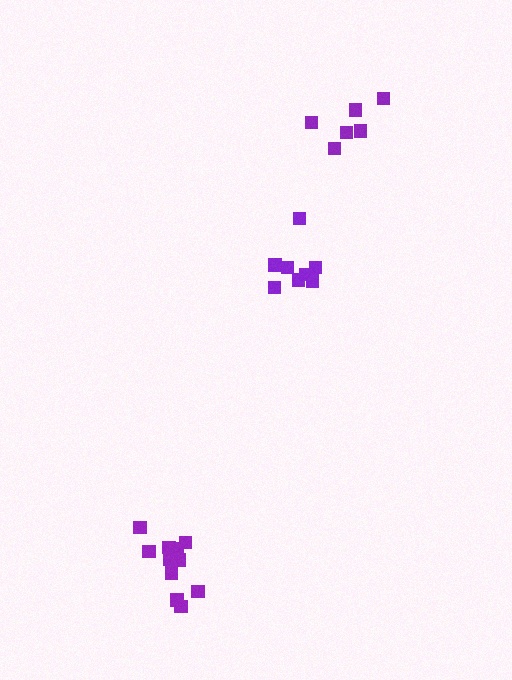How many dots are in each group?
Group 1: 6 dots, Group 2: 11 dots, Group 3: 8 dots (25 total).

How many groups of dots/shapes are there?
There are 3 groups.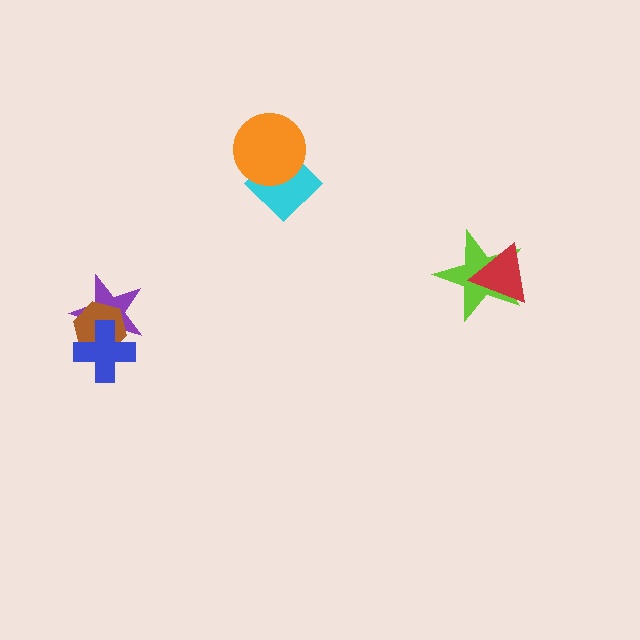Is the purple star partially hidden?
Yes, it is partially covered by another shape.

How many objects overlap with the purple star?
2 objects overlap with the purple star.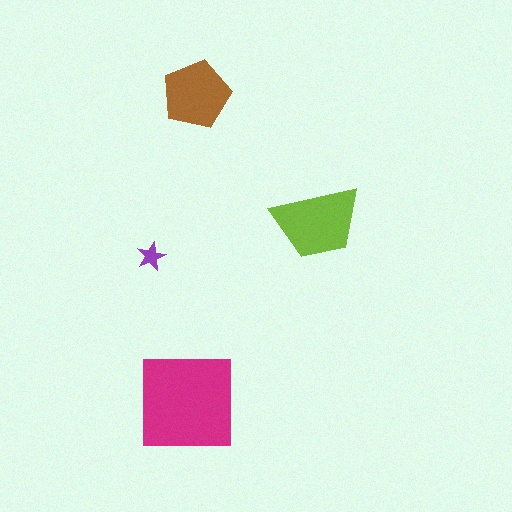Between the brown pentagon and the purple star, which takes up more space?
The brown pentagon.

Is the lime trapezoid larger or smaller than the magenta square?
Smaller.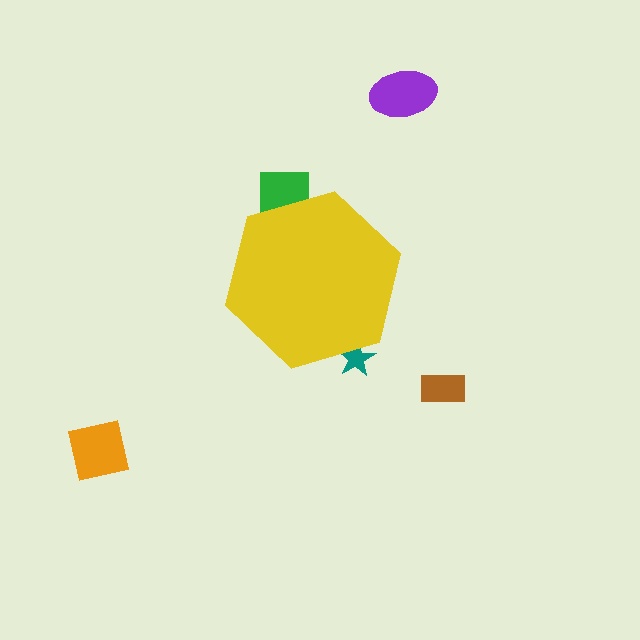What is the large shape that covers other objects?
A yellow hexagon.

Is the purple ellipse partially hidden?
No, the purple ellipse is fully visible.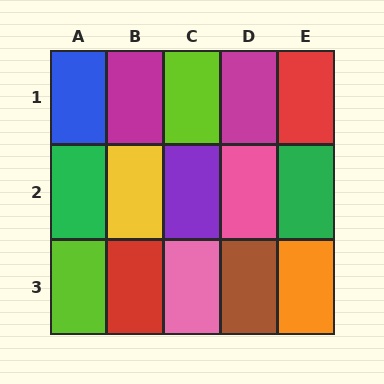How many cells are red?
2 cells are red.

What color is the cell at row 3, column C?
Pink.